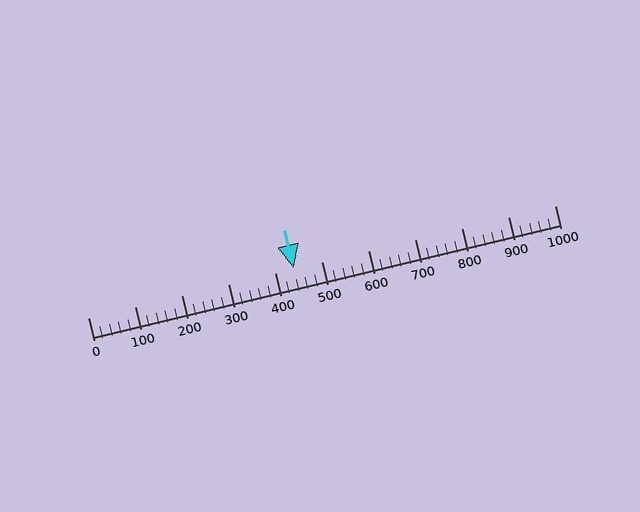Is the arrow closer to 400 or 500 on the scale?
The arrow is closer to 400.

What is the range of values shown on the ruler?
The ruler shows values from 0 to 1000.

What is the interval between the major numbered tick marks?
The major tick marks are spaced 100 units apart.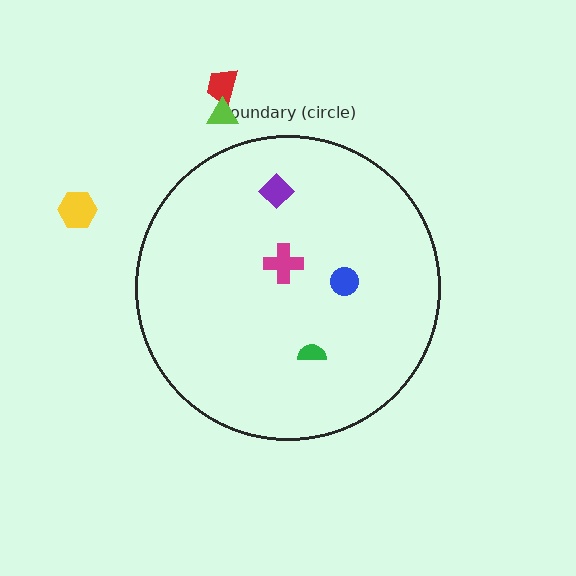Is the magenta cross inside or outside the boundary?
Inside.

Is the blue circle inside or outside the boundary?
Inside.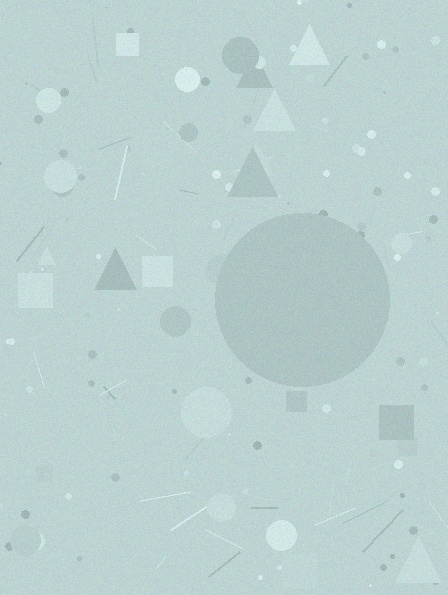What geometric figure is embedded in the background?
A circle is embedded in the background.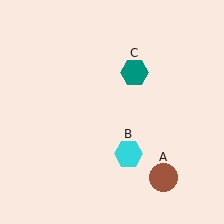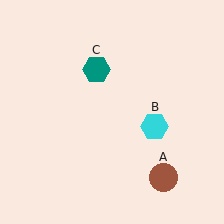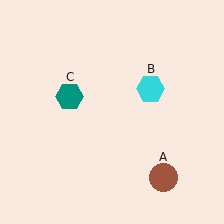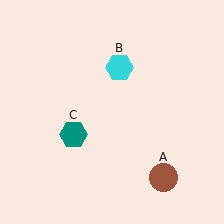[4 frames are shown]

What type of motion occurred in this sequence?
The cyan hexagon (object B), teal hexagon (object C) rotated counterclockwise around the center of the scene.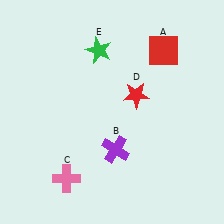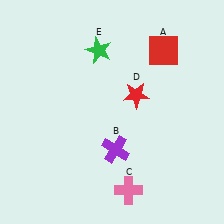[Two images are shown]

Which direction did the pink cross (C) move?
The pink cross (C) moved right.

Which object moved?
The pink cross (C) moved right.